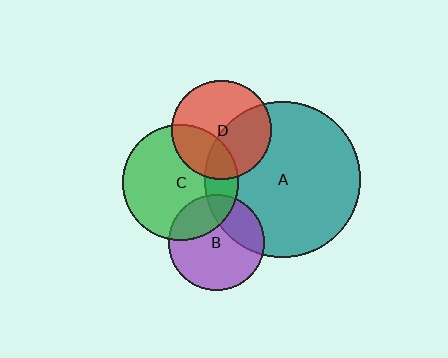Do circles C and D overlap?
Yes.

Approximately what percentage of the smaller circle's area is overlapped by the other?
Approximately 30%.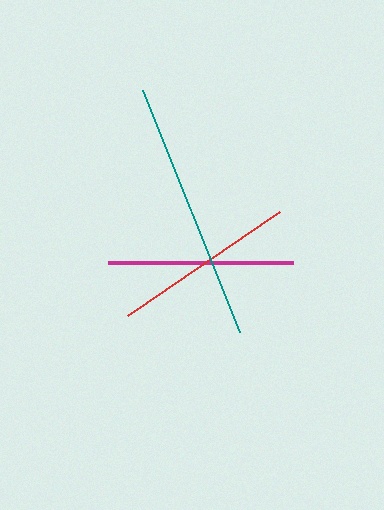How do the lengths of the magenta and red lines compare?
The magenta and red lines are approximately the same length.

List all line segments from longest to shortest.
From longest to shortest: teal, magenta, red.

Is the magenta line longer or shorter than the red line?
The magenta line is longer than the red line.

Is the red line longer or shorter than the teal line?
The teal line is longer than the red line.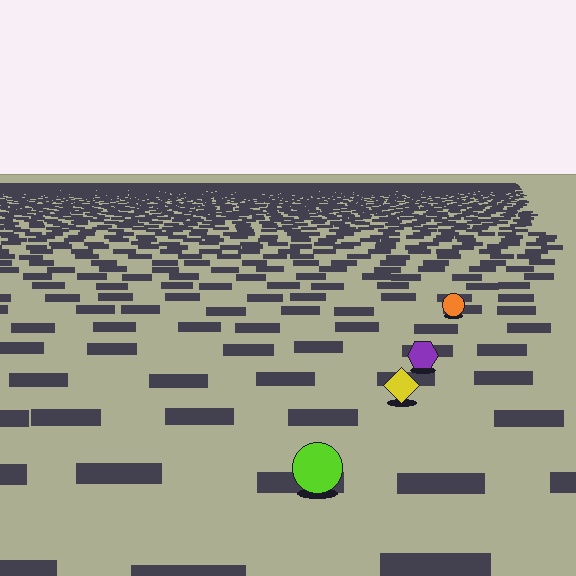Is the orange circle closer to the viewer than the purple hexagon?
No. The purple hexagon is closer — you can tell from the texture gradient: the ground texture is coarser near it.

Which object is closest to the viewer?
The lime circle is closest. The texture marks near it are larger and more spread out.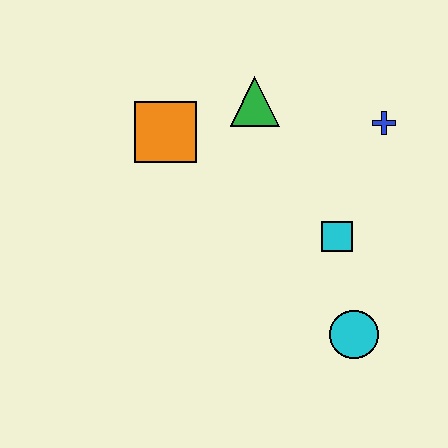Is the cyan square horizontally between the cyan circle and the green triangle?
Yes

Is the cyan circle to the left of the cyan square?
No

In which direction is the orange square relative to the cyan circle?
The orange square is above the cyan circle.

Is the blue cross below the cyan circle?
No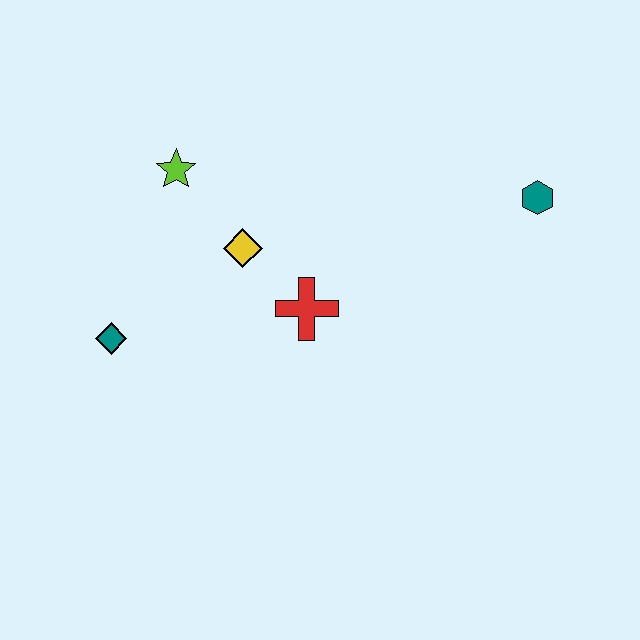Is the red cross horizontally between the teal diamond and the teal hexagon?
Yes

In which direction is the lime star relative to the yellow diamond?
The lime star is above the yellow diamond.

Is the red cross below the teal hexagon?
Yes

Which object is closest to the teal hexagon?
The red cross is closest to the teal hexagon.